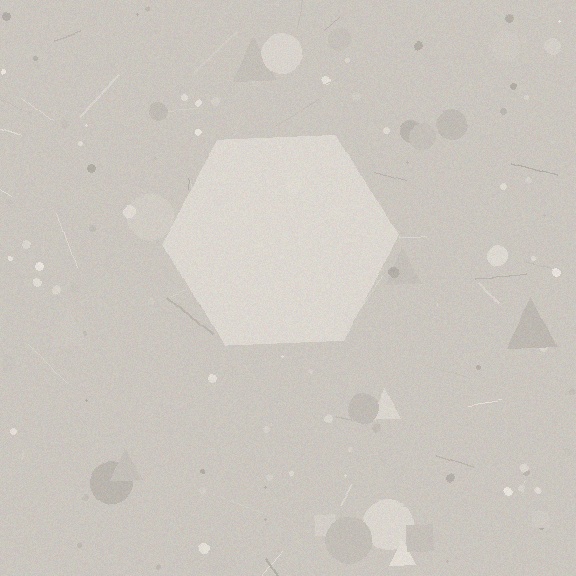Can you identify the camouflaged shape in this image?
The camouflaged shape is a hexagon.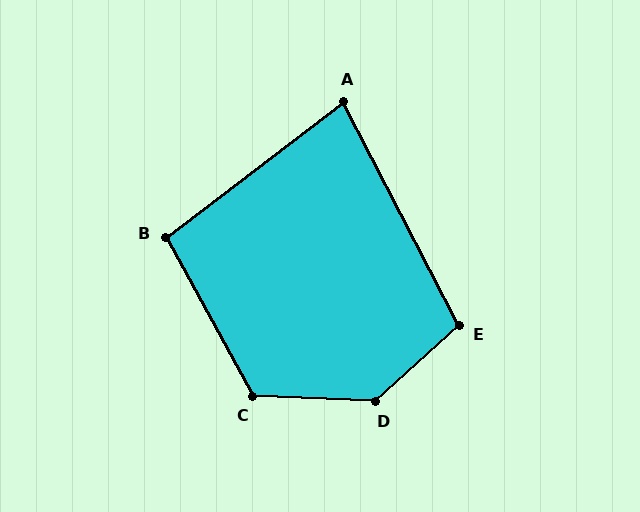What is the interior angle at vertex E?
Approximately 105 degrees (obtuse).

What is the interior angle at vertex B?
Approximately 99 degrees (obtuse).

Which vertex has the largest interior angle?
D, at approximately 135 degrees.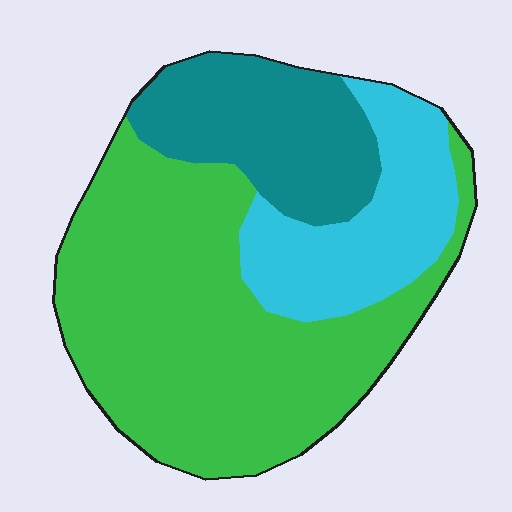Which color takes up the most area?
Green, at roughly 55%.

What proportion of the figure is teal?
Teal covers roughly 20% of the figure.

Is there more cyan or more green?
Green.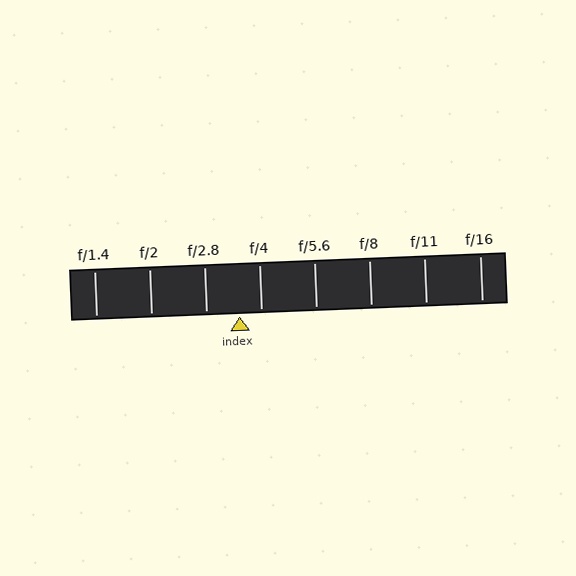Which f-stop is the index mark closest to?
The index mark is closest to f/4.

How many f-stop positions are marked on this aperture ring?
There are 8 f-stop positions marked.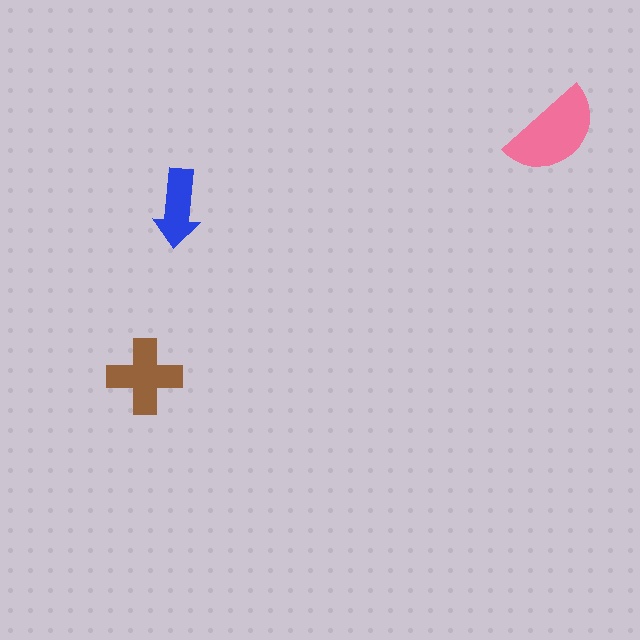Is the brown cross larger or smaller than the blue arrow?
Larger.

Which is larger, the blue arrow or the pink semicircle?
The pink semicircle.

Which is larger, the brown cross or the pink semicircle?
The pink semicircle.